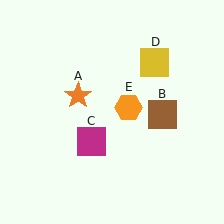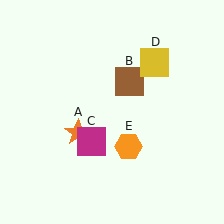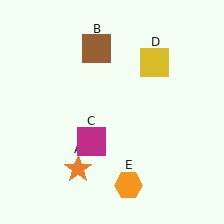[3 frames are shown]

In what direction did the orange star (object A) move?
The orange star (object A) moved down.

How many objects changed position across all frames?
3 objects changed position: orange star (object A), brown square (object B), orange hexagon (object E).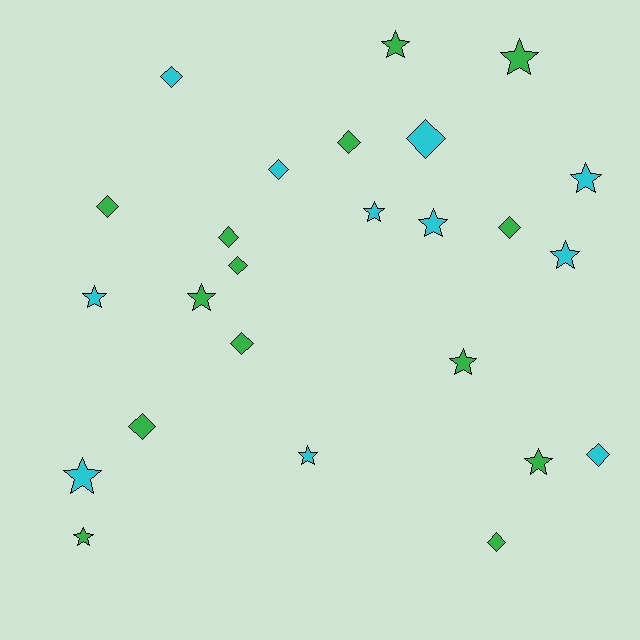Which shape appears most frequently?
Star, with 13 objects.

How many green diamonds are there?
There are 8 green diamonds.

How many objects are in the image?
There are 25 objects.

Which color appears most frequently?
Green, with 14 objects.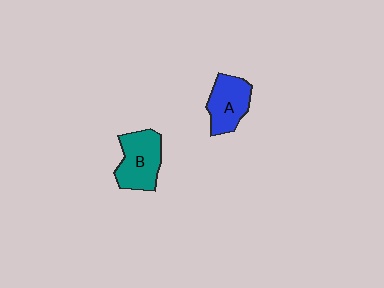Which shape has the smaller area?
Shape A (blue).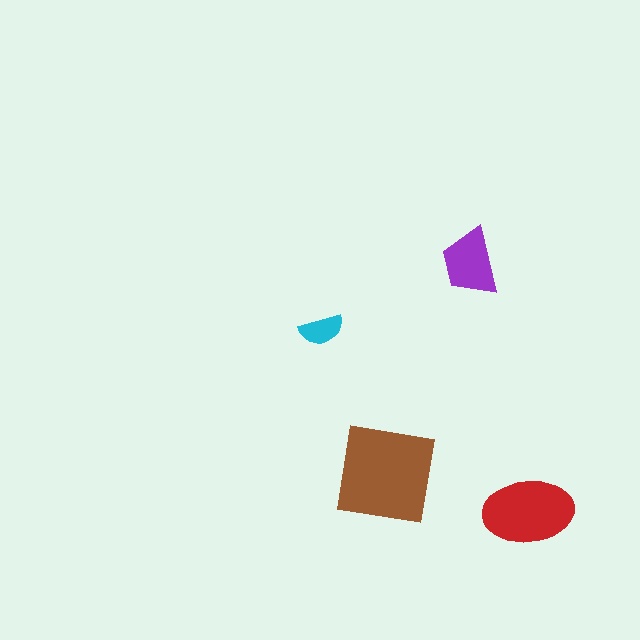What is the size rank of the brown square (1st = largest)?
1st.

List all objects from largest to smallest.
The brown square, the red ellipse, the purple trapezoid, the cyan semicircle.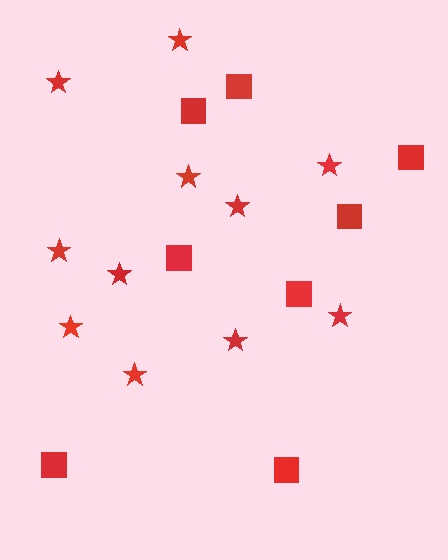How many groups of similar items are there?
There are 2 groups: one group of stars (11) and one group of squares (8).